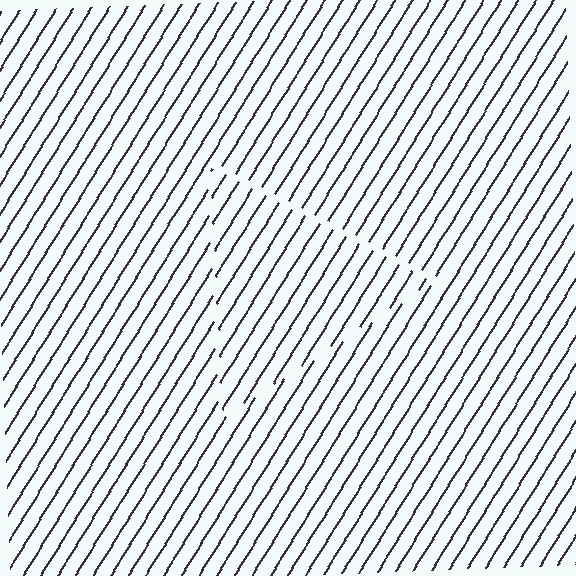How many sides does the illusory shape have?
3 sides — the line-ends trace a triangle.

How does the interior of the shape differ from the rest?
The interior of the shape contains the same grating, shifted by half a period — the contour is defined by the phase discontinuity where line-ends from the inner and outer gratings abut.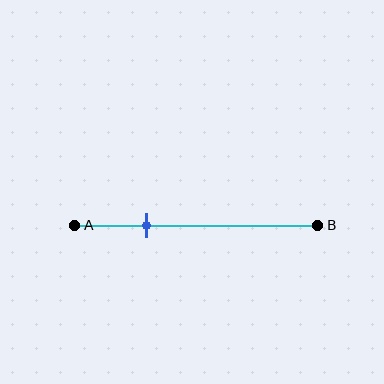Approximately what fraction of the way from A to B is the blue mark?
The blue mark is approximately 30% of the way from A to B.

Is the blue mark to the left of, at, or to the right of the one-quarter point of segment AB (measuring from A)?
The blue mark is to the right of the one-quarter point of segment AB.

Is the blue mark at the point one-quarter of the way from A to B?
No, the mark is at about 30% from A, not at the 25% one-quarter point.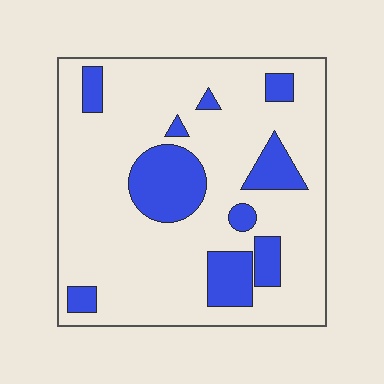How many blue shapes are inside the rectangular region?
10.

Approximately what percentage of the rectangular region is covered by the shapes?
Approximately 20%.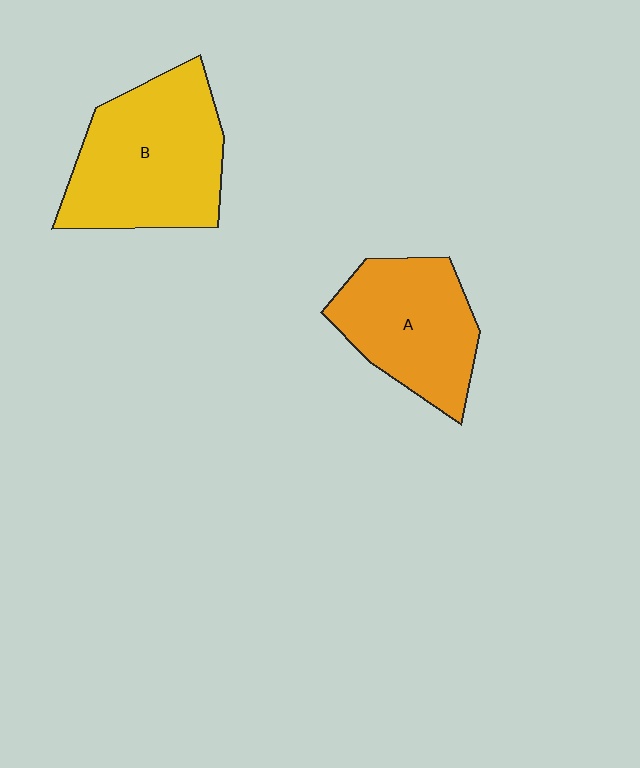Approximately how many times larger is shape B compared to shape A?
Approximately 1.3 times.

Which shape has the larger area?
Shape B (yellow).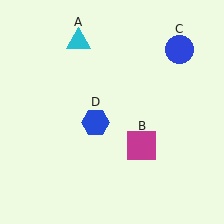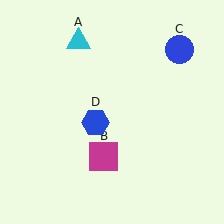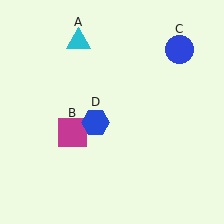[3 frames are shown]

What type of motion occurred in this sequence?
The magenta square (object B) rotated clockwise around the center of the scene.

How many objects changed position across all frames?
1 object changed position: magenta square (object B).